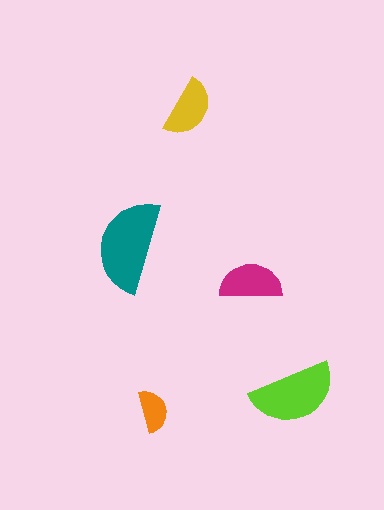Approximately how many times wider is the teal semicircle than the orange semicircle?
About 2 times wider.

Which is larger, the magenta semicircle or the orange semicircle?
The magenta one.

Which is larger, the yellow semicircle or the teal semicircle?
The teal one.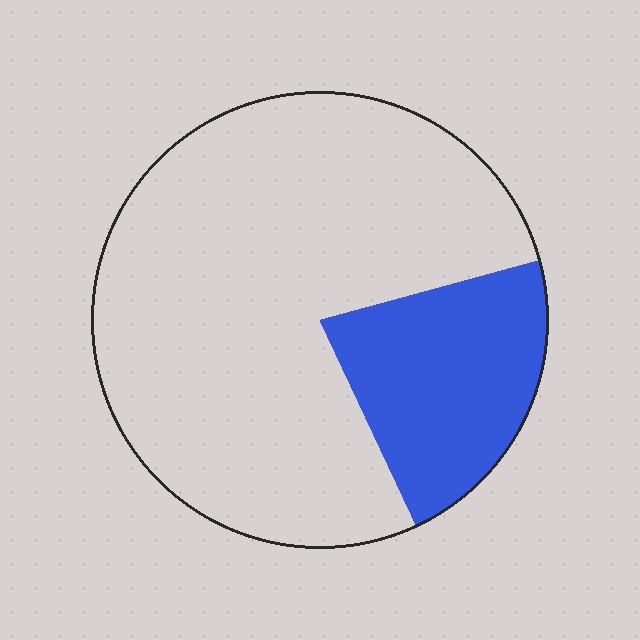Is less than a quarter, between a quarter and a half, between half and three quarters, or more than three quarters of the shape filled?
Less than a quarter.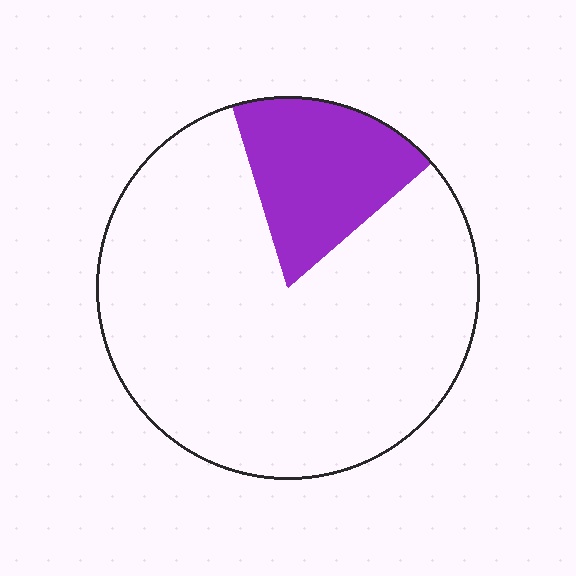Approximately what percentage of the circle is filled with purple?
Approximately 20%.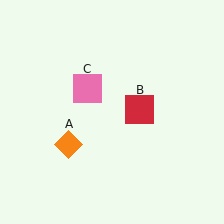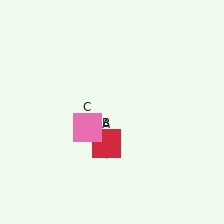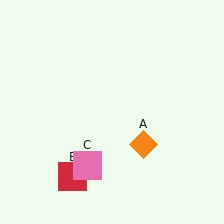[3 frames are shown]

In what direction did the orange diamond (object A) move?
The orange diamond (object A) moved right.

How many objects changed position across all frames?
3 objects changed position: orange diamond (object A), red square (object B), pink square (object C).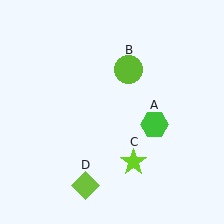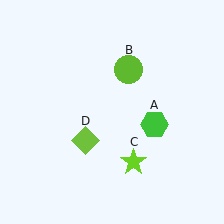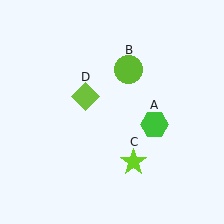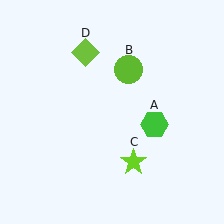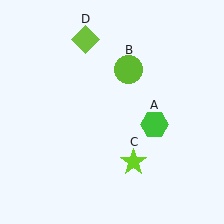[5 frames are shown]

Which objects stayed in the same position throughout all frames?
Green hexagon (object A) and lime circle (object B) and lime star (object C) remained stationary.